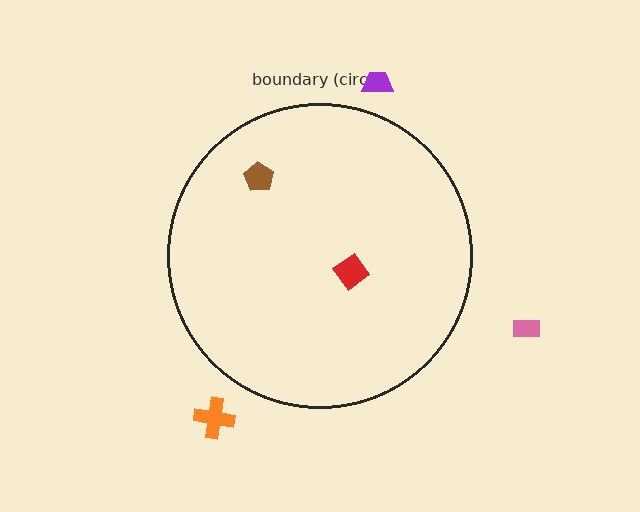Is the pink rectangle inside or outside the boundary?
Outside.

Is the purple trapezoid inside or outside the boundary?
Outside.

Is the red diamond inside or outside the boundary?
Inside.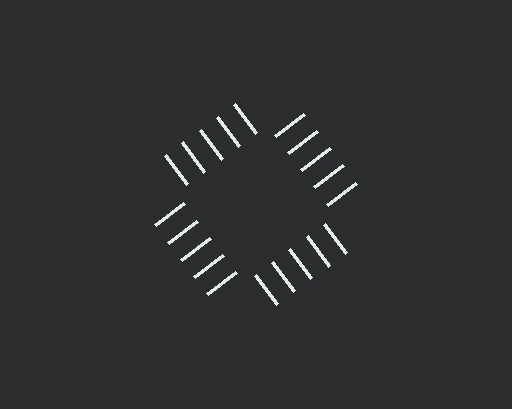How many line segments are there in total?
20 — 5 along each of the 4 edges.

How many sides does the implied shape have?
4 sides — the line-ends trace a square.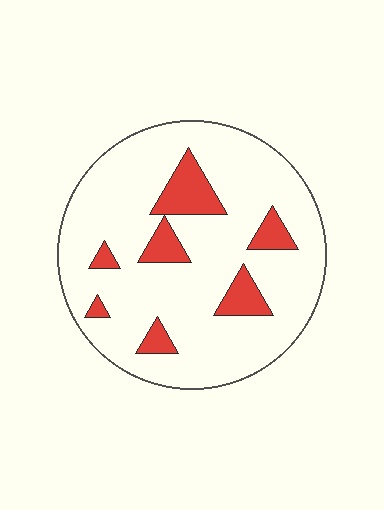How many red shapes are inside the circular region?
7.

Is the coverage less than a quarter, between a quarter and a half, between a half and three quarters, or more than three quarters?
Less than a quarter.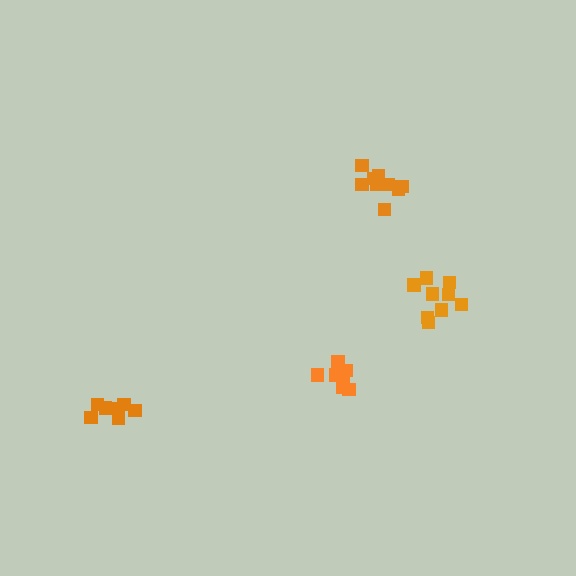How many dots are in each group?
Group 1: 7 dots, Group 2: 9 dots, Group 3: 7 dots, Group 4: 9 dots (32 total).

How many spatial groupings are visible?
There are 4 spatial groupings.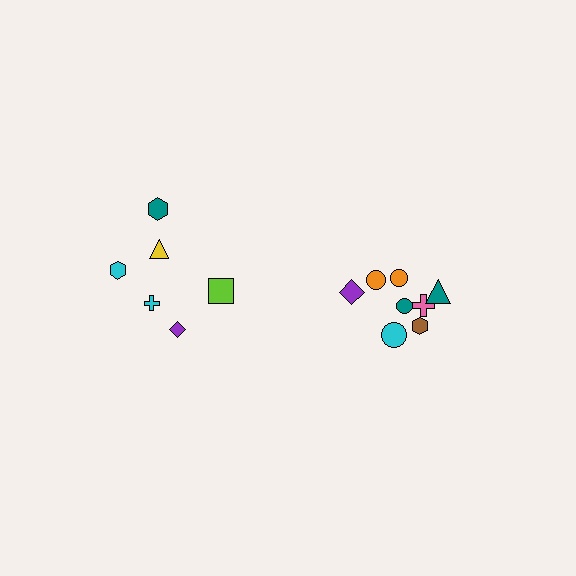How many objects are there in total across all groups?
There are 14 objects.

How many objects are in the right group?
There are 8 objects.